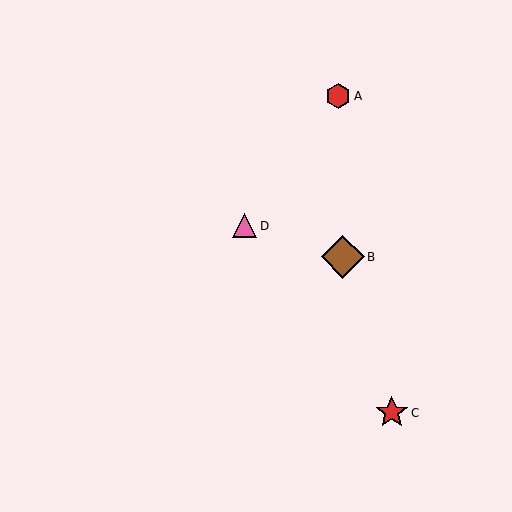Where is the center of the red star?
The center of the red star is at (392, 412).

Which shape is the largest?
The brown diamond (labeled B) is the largest.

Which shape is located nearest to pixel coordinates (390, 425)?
The red star (labeled C) at (392, 412) is nearest to that location.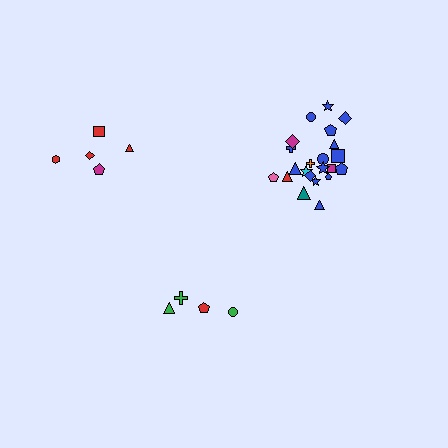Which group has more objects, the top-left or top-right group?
The top-right group.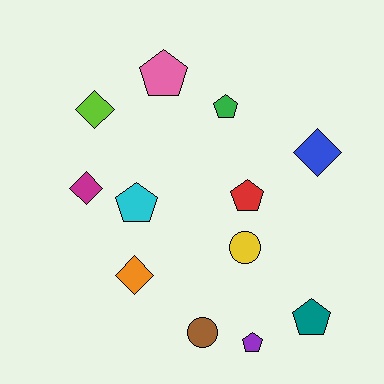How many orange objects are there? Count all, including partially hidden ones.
There is 1 orange object.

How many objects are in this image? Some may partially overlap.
There are 12 objects.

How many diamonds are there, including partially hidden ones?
There are 4 diamonds.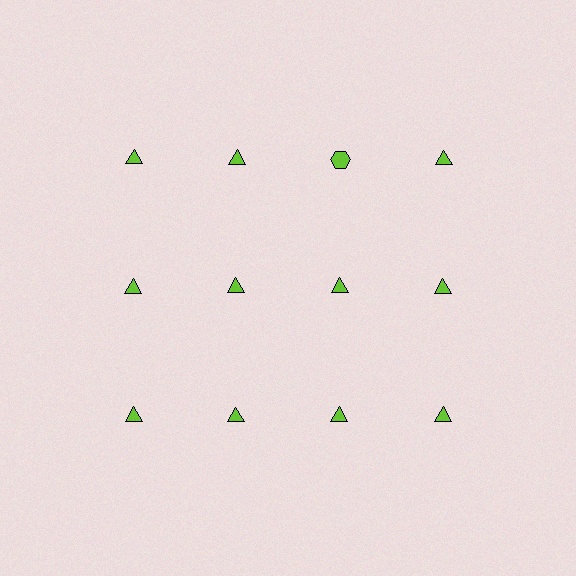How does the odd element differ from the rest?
It has a different shape: hexagon instead of triangle.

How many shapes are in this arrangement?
There are 12 shapes arranged in a grid pattern.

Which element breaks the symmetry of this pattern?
The lime hexagon in the top row, center column breaks the symmetry. All other shapes are lime triangles.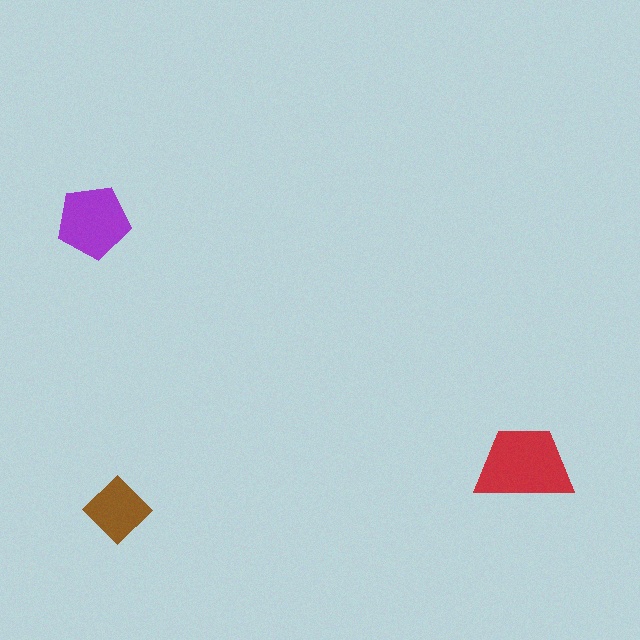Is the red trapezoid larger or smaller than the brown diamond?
Larger.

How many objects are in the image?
There are 3 objects in the image.